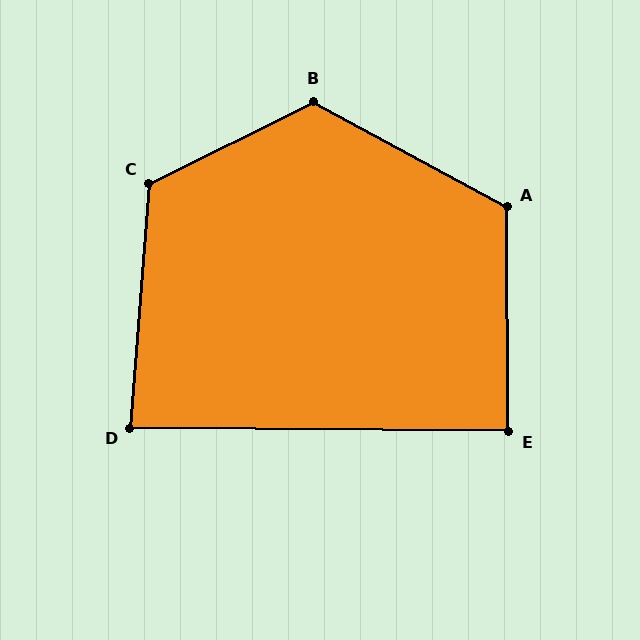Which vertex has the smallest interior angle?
D, at approximately 86 degrees.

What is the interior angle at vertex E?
Approximately 89 degrees (approximately right).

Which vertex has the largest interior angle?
B, at approximately 125 degrees.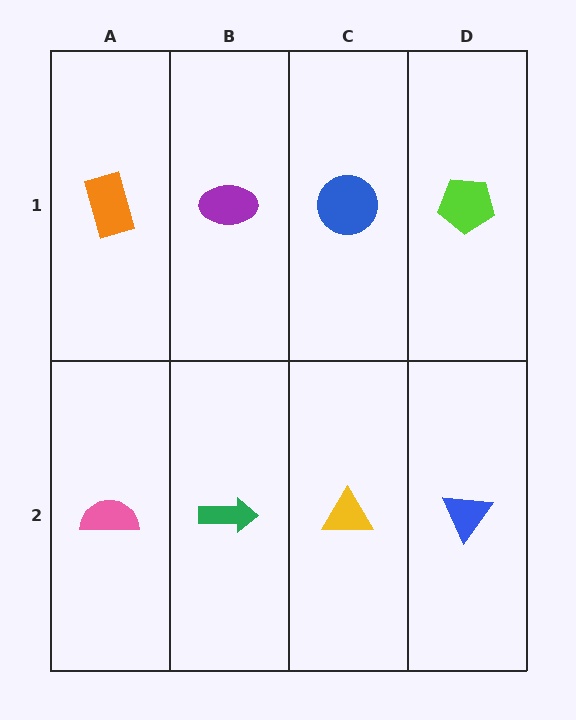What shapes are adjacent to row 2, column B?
A purple ellipse (row 1, column B), a pink semicircle (row 2, column A), a yellow triangle (row 2, column C).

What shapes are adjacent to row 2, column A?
An orange rectangle (row 1, column A), a green arrow (row 2, column B).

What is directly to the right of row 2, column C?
A blue triangle.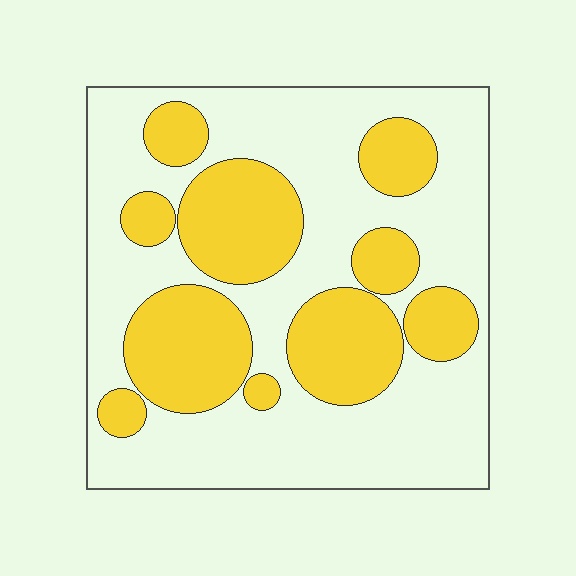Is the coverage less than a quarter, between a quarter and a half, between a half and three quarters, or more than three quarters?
Between a quarter and a half.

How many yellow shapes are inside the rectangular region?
10.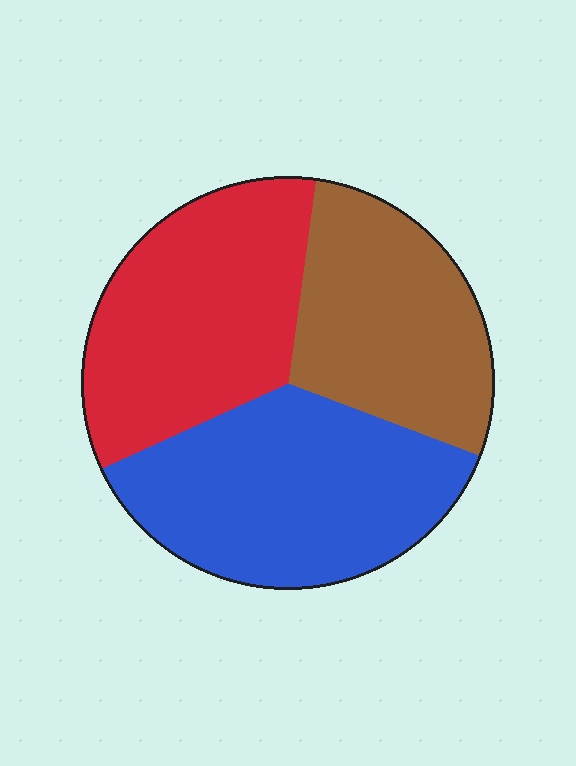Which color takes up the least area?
Brown, at roughly 30%.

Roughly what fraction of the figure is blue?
Blue takes up between a third and a half of the figure.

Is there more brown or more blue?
Blue.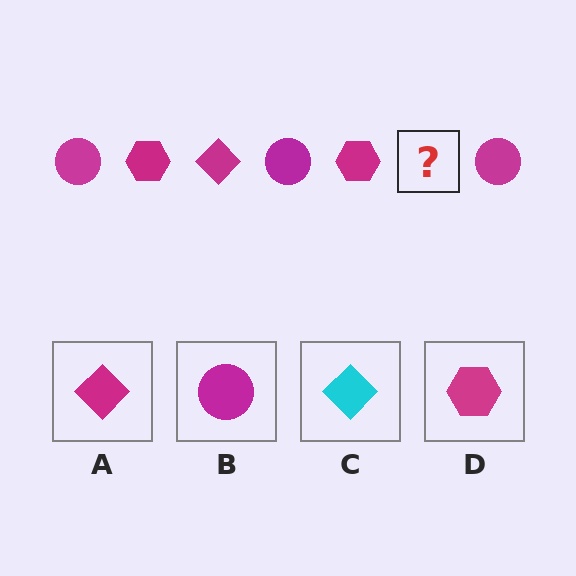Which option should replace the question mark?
Option A.